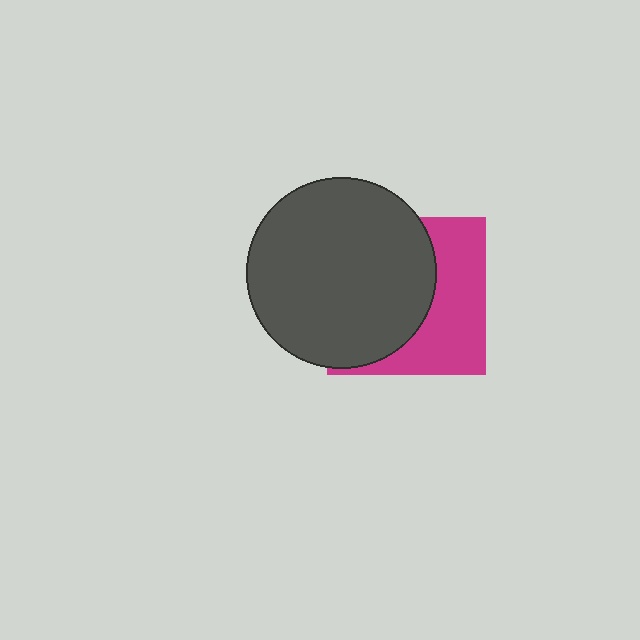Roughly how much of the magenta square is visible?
A small part of it is visible (roughly 43%).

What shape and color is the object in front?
The object in front is a dark gray circle.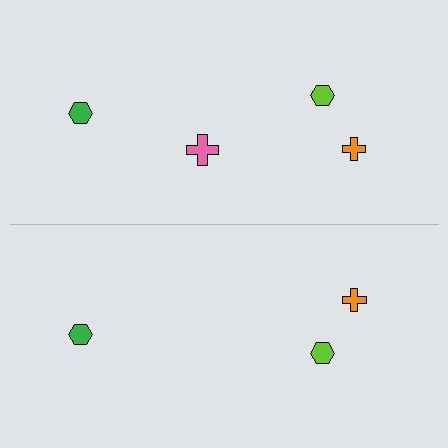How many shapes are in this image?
There are 7 shapes in this image.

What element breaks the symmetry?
A pink cross is missing from the bottom side.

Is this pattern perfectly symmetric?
No, the pattern is not perfectly symmetric. A pink cross is missing from the bottom side.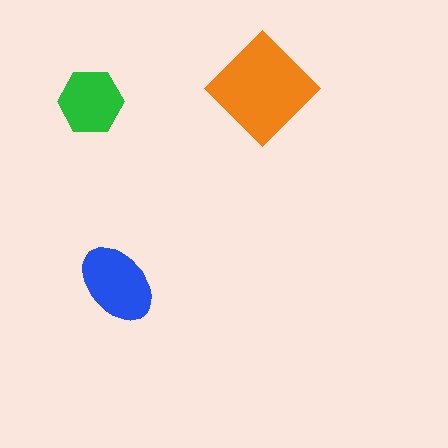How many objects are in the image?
There are 3 objects in the image.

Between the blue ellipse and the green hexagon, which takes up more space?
The blue ellipse.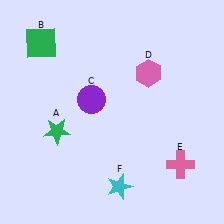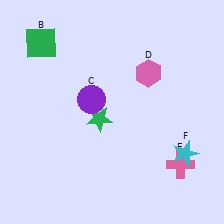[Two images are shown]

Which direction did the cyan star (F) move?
The cyan star (F) moved right.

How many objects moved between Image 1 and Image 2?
2 objects moved between the two images.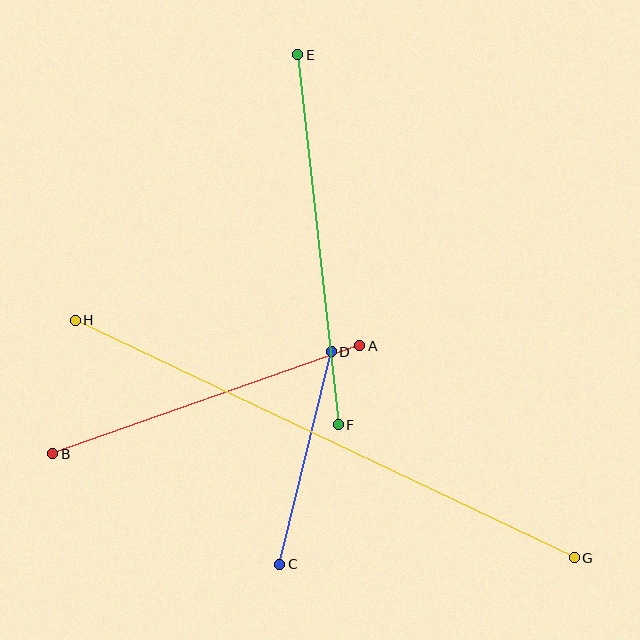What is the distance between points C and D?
The distance is approximately 218 pixels.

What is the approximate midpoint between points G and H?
The midpoint is at approximately (325, 439) pixels.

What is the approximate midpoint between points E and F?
The midpoint is at approximately (318, 240) pixels.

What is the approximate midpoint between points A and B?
The midpoint is at approximately (206, 400) pixels.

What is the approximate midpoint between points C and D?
The midpoint is at approximately (305, 458) pixels.